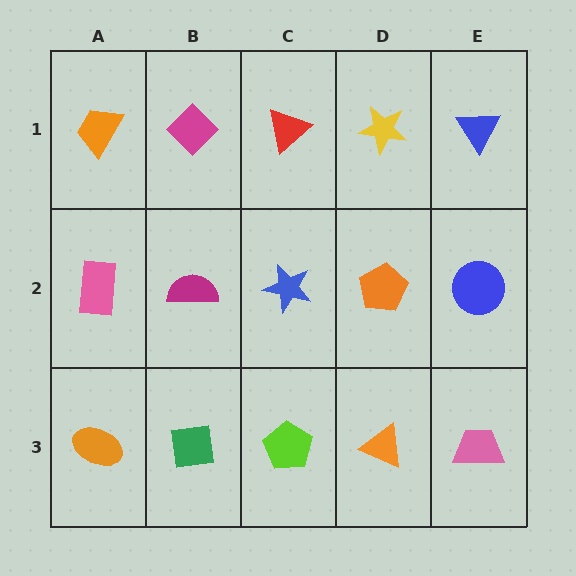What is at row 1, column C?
A red triangle.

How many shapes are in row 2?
5 shapes.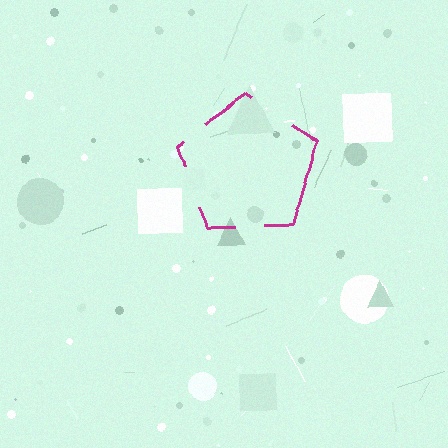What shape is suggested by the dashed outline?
The dashed outline suggests a pentagon.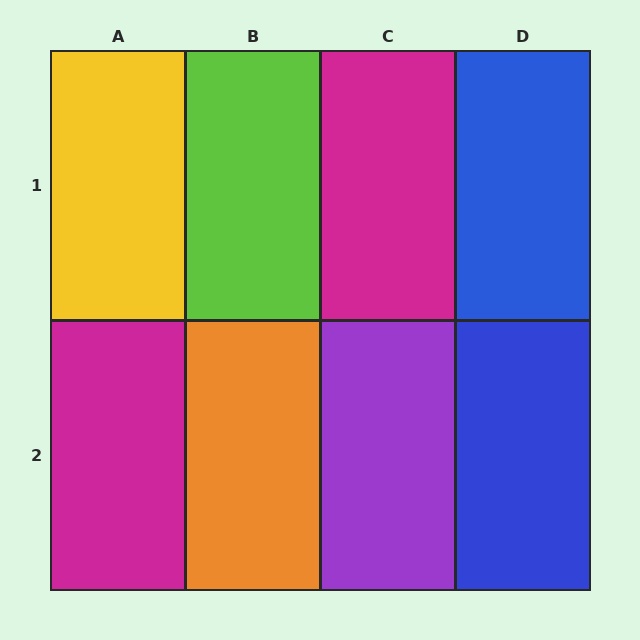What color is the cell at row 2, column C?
Purple.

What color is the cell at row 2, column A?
Magenta.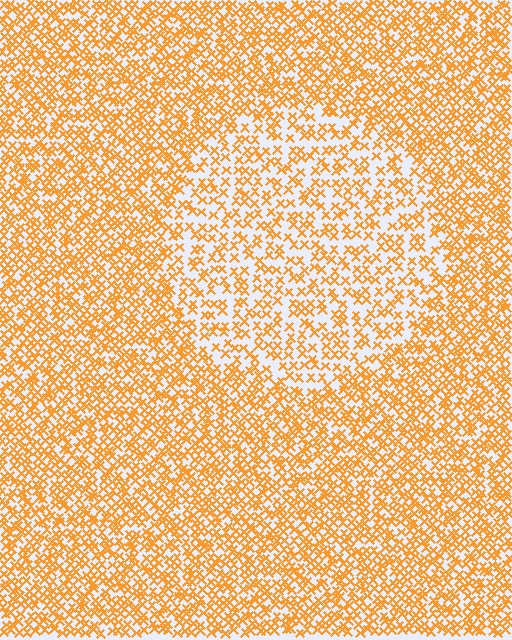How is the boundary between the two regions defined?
The boundary is defined by a change in element density (approximately 1.8x ratio). All elements are the same color, size, and shape.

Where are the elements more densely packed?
The elements are more densely packed outside the circle boundary.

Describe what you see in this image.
The image contains small orange elements arranged at two different densities. A circle-shaped region is visible where the elements are less densely packed than the surrounding area.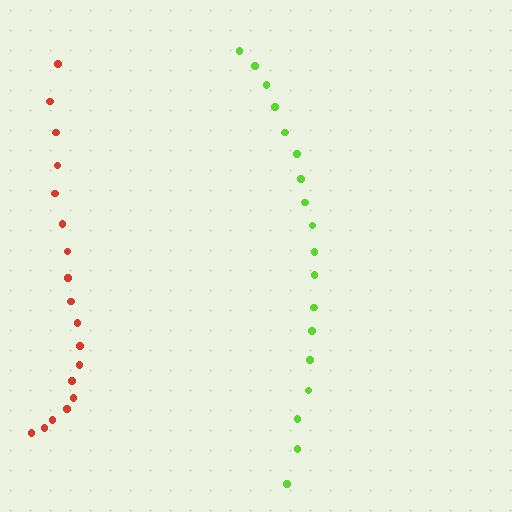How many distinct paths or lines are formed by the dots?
There are 2 distinct paths.